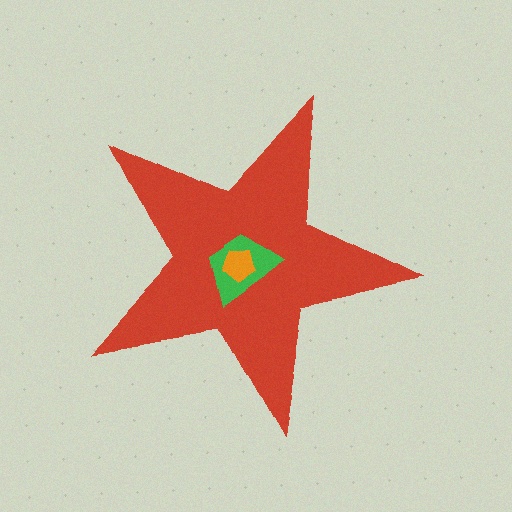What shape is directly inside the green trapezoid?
The orange pentagon.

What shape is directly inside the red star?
The green trapezoid.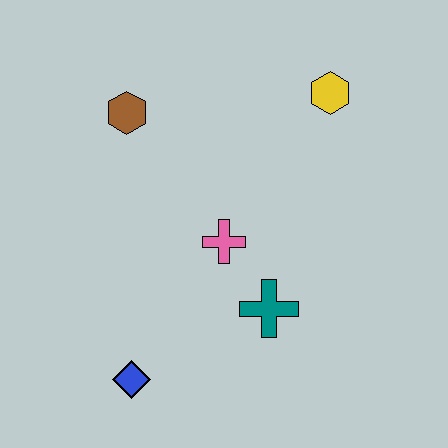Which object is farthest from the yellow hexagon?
The blue diamond is farthest from the yellow hexagon.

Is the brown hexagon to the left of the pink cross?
Yes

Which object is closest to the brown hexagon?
The pink cross is closest to the brown hexagon.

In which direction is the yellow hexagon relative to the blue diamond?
The yellow hexagon is above the blue diamond.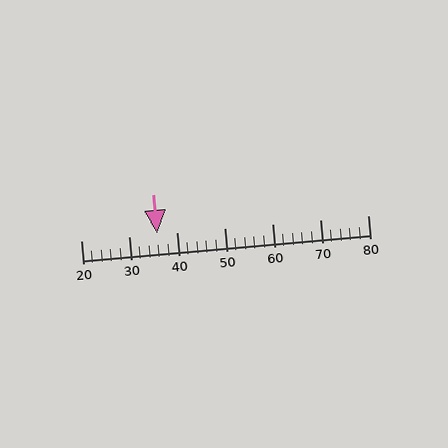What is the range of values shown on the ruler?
The ruler shows values from 20 to 80.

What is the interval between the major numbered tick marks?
The major tick marks are spaced 10 units apart.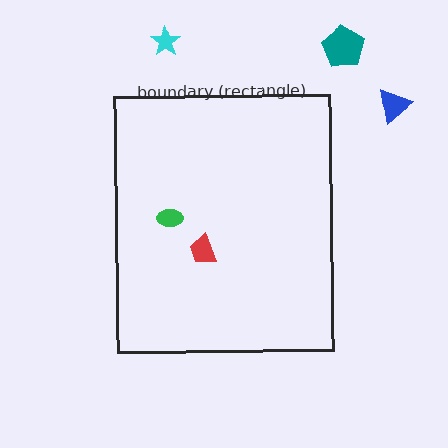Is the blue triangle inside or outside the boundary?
Outside.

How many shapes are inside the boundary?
2 inside, 3 outside.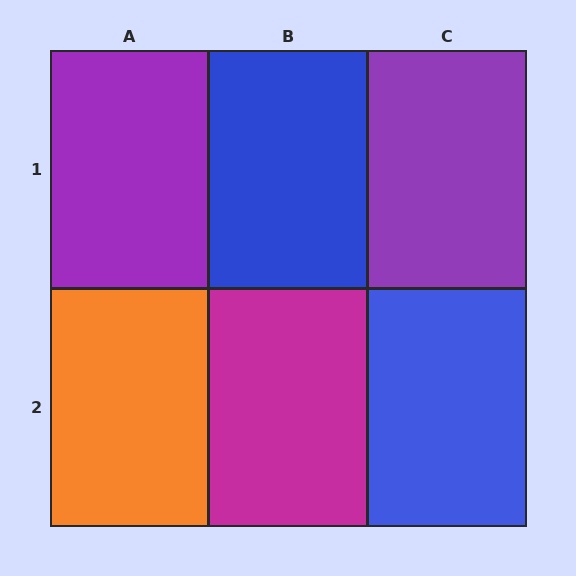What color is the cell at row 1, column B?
Blue.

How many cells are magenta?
1 cell is magenta.